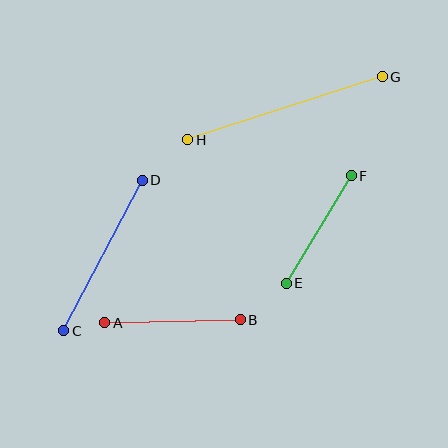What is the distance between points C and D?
The distance is approximately 170 pixels.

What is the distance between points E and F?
The distance is approximately 126 pixels.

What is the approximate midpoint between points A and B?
The midpoint is at approximately (172, 321) pixels.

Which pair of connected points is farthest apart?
Points G and H are farthest apart.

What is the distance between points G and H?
The distance is approximately 204 pixels.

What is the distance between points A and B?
The distance is approximately 135 pixels.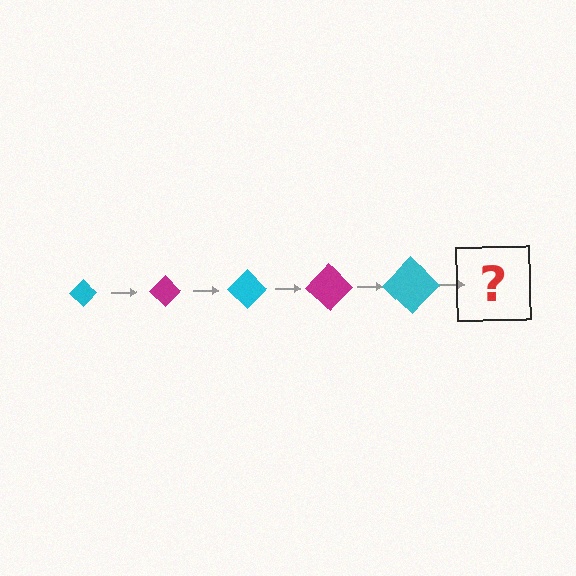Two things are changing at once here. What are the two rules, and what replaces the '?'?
The two rules are that the diamond grows larger each step and the color cycles through cyan and magenta. The '?' should be a magenta diamond, larger than the previous one.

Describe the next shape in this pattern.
It should be a magenta diamond, larger than the previous one.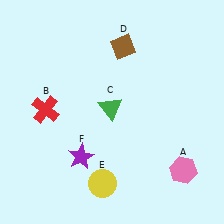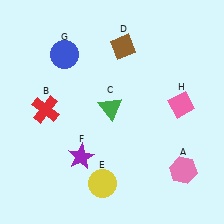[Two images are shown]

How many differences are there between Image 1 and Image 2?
There are 2 differences between the two images.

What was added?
A blue circle (G), a pink diamond (H) were added in Image 2.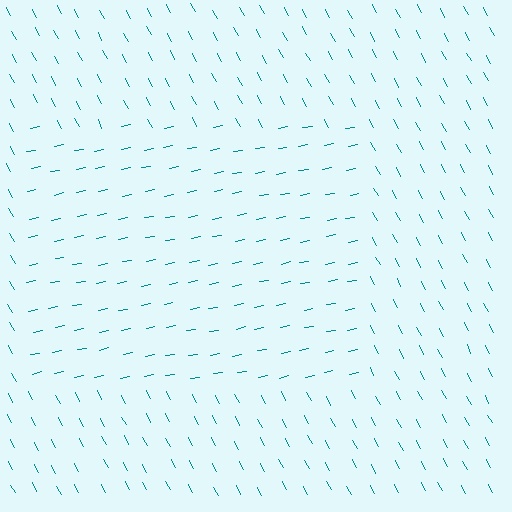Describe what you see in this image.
The image is filled with small teal line segments. A rectangle region in the image has lines oriented differently from the surrounding lines, creating a visible texture boundary.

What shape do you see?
I see a rectangle.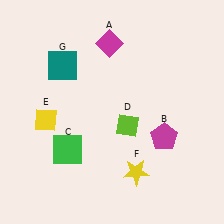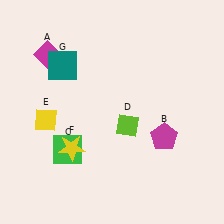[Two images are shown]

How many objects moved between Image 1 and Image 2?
2 objects moved between the two images.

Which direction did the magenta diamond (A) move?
The magenta diamond (A) moved left.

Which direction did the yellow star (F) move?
The yellow star (F) moved left.